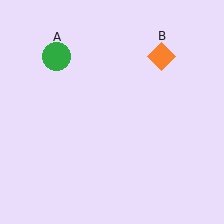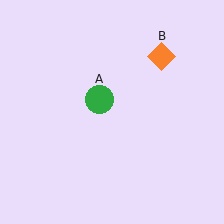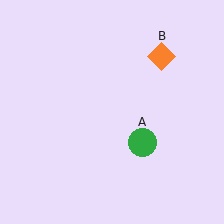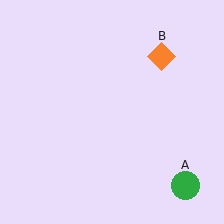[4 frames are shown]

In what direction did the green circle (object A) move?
The green circle (object A) moved down and to the right.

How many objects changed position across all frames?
1 object changed position: green circle (object A).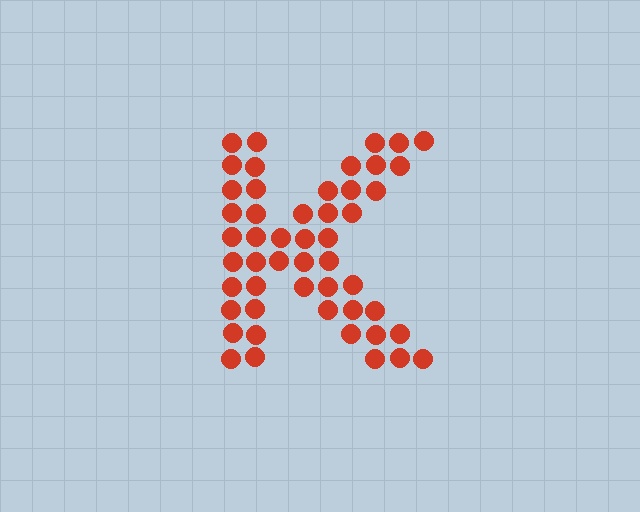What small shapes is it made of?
It is made of small circles.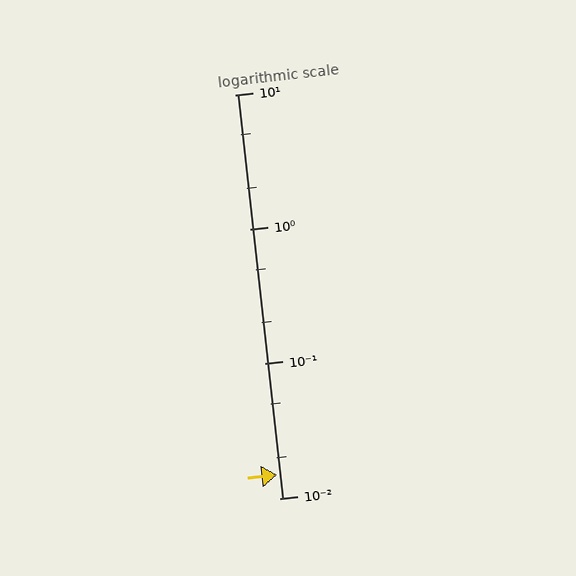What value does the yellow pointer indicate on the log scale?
The pointer indicates approximately 0.015.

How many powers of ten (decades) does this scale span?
The scale spans 3 decades, from 0.01 to 10.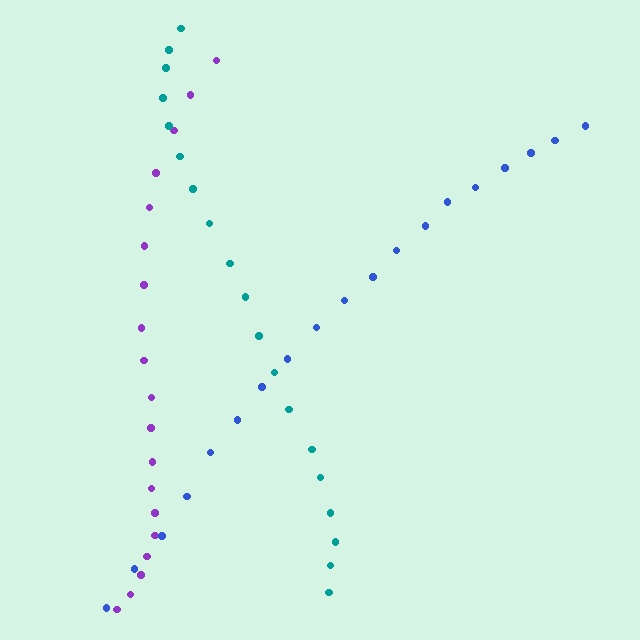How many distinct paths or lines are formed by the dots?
There are 3 distinct paths.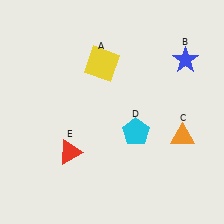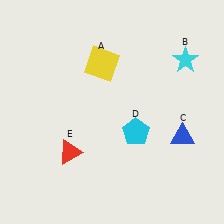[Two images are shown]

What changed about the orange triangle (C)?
In Image 1, C is orange. In Image 2, it changed to blue.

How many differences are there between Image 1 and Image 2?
There are 2 differences between the two images.